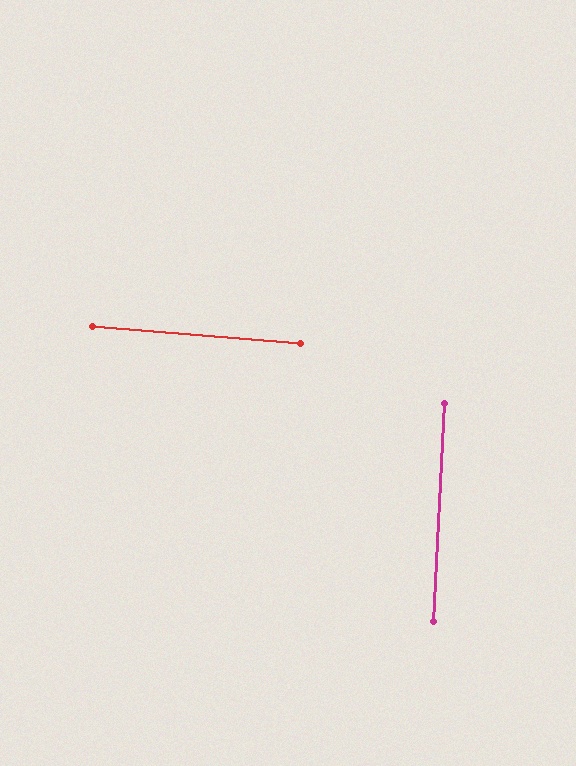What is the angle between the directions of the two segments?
Approximately 88 degrees.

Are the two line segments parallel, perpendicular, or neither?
Perpendicular — they meet at approximately 88°.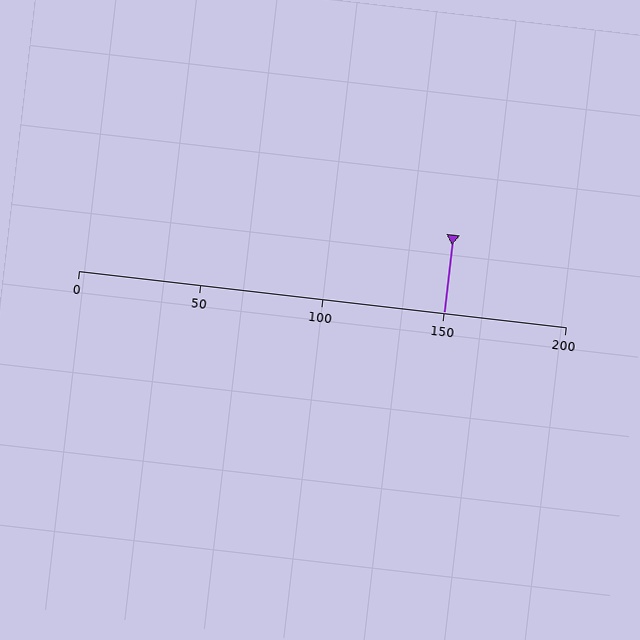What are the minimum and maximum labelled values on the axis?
The axis runs from 0 to 200.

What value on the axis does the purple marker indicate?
The marker indicates approximately 150.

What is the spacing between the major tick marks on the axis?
The major ticks are spaced 50 apart.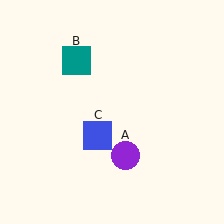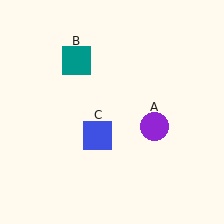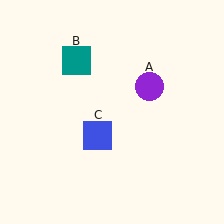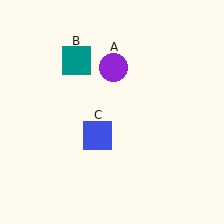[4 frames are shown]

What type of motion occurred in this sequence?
The purple circle (object A) rotated counterclockwise around the center of the scene.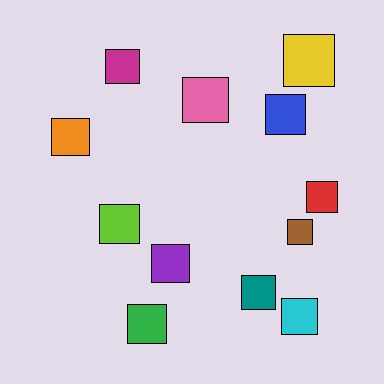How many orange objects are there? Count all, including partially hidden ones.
There is 1 orange object.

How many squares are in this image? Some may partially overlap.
There are 12 squares.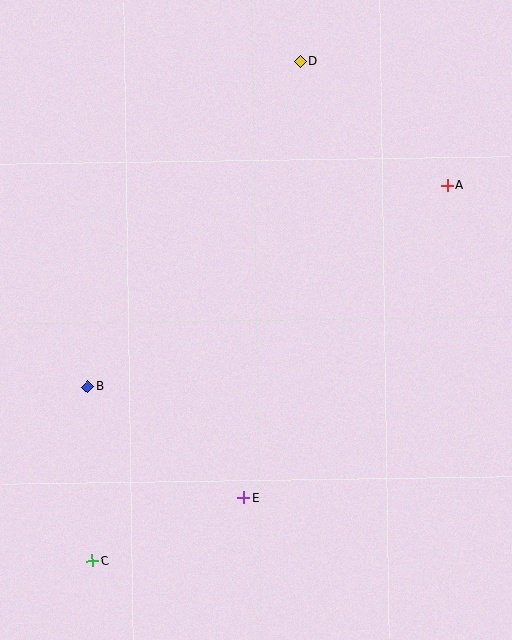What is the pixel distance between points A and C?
The distance between A and C is 517 pixels.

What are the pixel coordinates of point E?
Point E is at (243, 498).